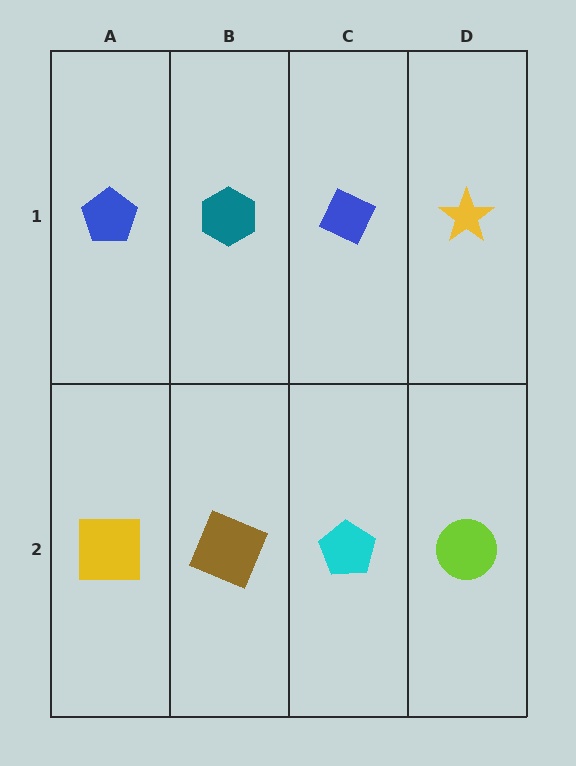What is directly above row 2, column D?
A yellow star.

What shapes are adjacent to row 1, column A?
A yellow square (row 2, column A), a teal hexagon (row 1, column B).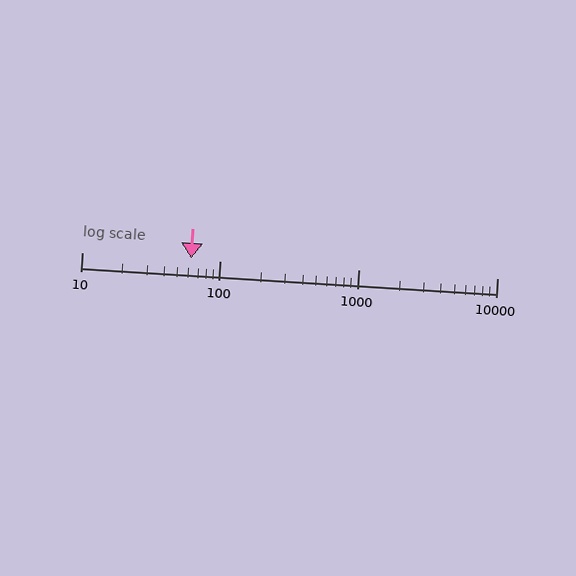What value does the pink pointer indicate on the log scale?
The pointer indicates approximately 62.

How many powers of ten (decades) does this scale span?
The scale spans 3 decades, from 10 to 10000.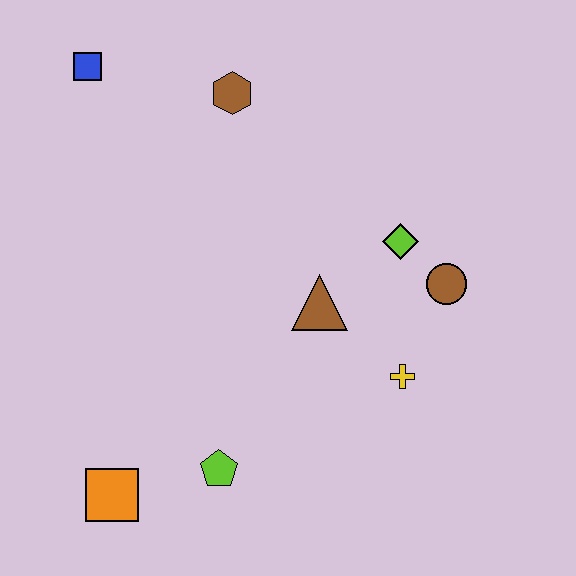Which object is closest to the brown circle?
The lime diamond is closest to the brown circle.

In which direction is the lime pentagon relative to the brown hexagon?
The lime pentagon is below the brown hexagon.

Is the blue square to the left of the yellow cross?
Yes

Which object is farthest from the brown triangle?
The blue square is farthest from the brown triangle.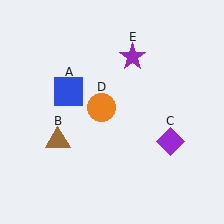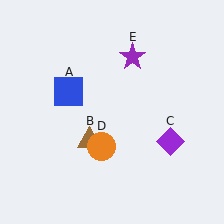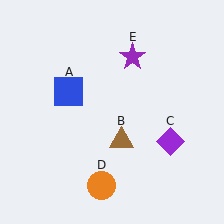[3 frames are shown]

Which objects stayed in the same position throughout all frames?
Blue square (object A) and purple diamond (object C) and purple star (object E) remained stationary.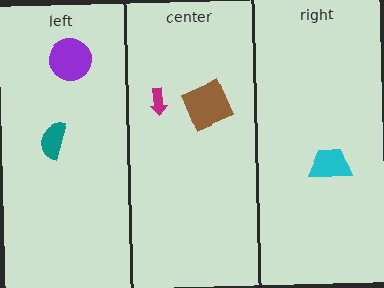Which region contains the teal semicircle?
The left region.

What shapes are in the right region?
The cyan trapezoid.